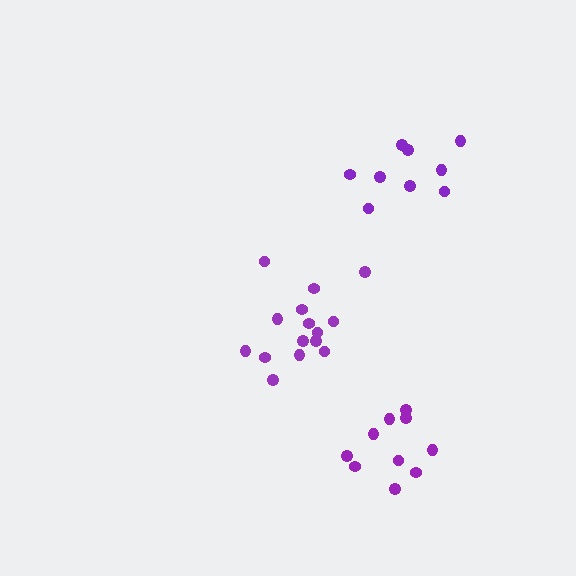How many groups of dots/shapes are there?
There are 3 groups.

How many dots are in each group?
Group 1: 15 dots, Group 2: 9 dots, Group 3: 10 dots (34 total).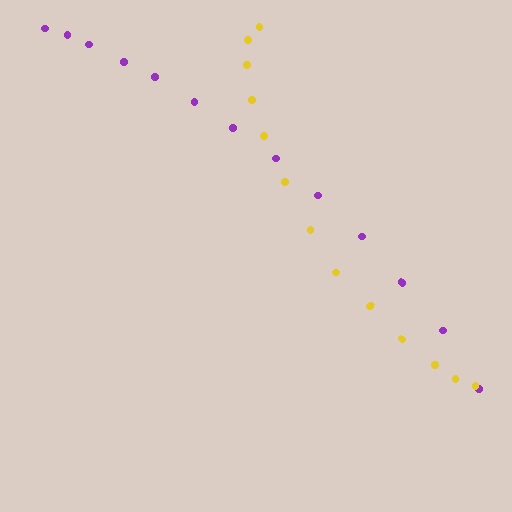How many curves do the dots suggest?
There are 2 distinct paths.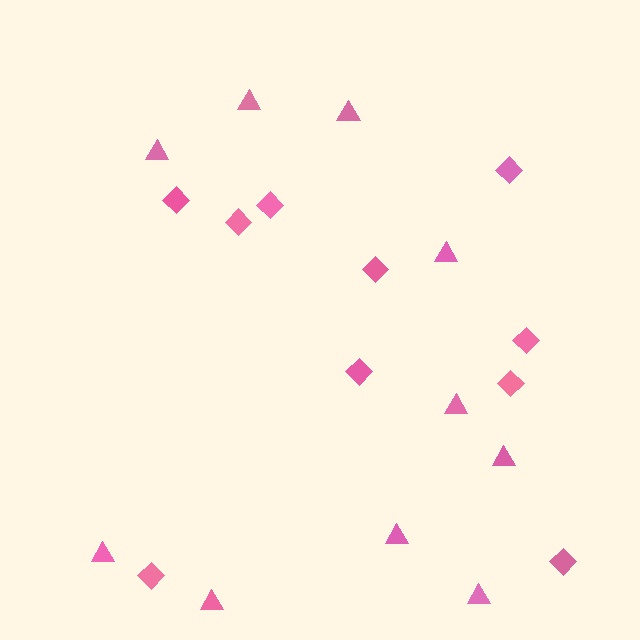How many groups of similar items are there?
There are 2 groups: one group of diamonds (10) and one group of triangles (10).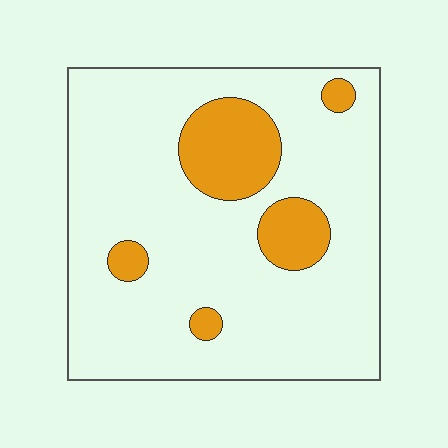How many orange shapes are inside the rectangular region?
5.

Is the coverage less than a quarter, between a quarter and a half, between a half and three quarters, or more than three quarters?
Less than a quarter.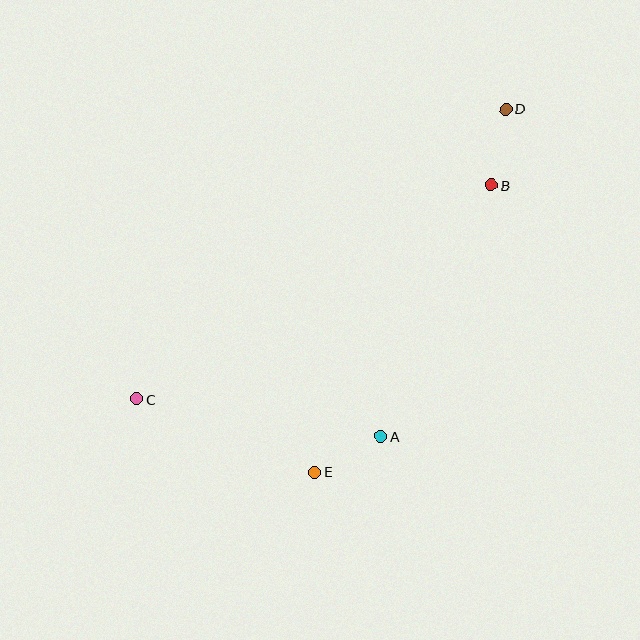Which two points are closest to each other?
Points A and E are closest to each other.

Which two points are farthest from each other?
Points C and D are farthest from each other.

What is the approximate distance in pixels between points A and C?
The distance between A and C is approximately 247 pixels.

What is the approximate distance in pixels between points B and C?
The distance between B and C is approximately 414 pixels.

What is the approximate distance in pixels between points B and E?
The distance between B and E is approximately 337 pixels.